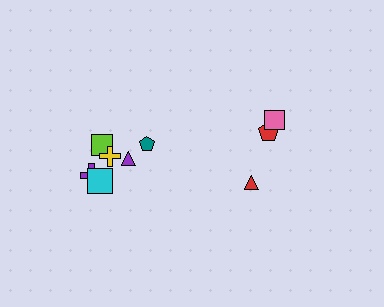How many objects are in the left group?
There are 6 objects.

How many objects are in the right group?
There are 3 objects.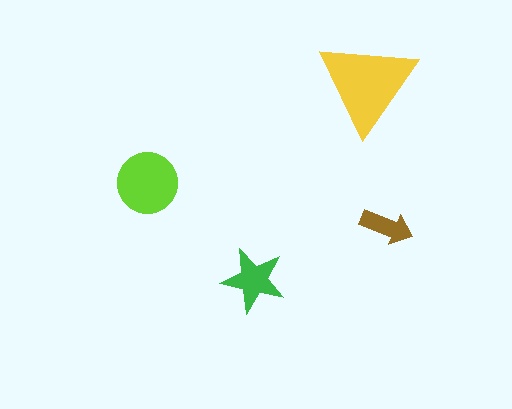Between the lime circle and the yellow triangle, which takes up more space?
The yellow triangle.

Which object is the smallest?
The brown arrow.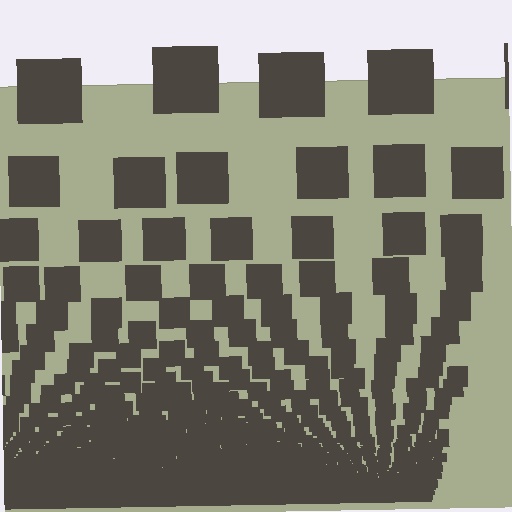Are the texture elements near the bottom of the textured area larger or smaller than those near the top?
Smaller. The gradient is inverted — elements near the bottom are smaller and denser.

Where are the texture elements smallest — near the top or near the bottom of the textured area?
Near the bottom.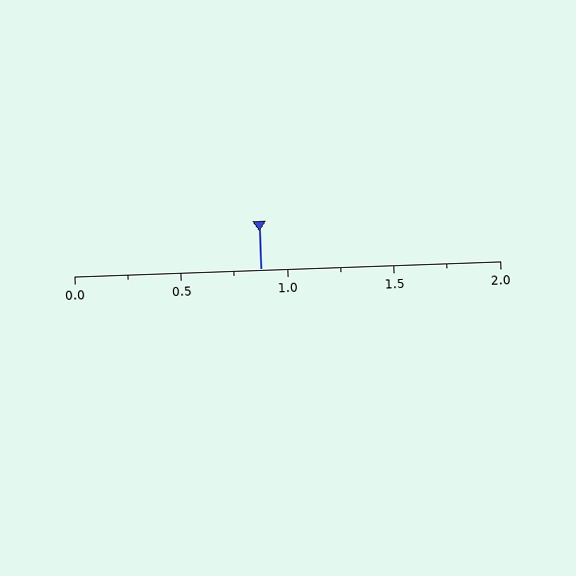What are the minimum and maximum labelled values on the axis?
The axis runs from 0.0 to 2.0.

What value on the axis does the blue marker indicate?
The marker indicates approximately 0.88.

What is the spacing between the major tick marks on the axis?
The major ticks are spaced 0.5 apart.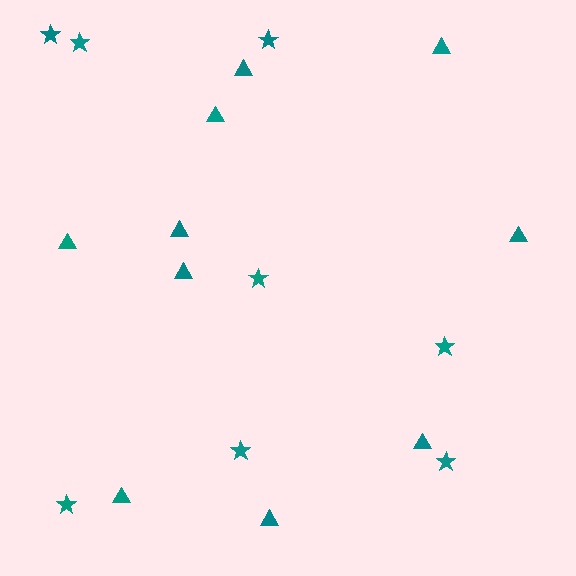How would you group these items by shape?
There are 2 groups: one group of triangles (10) and one group of stars (8).